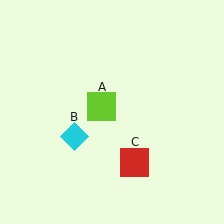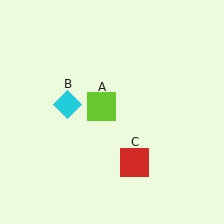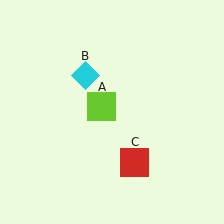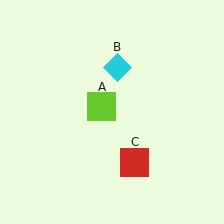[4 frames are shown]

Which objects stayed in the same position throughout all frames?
Lime square (object A) and red square (object C) remained stationary.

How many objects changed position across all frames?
1 object changed position: cyan diamond (object B).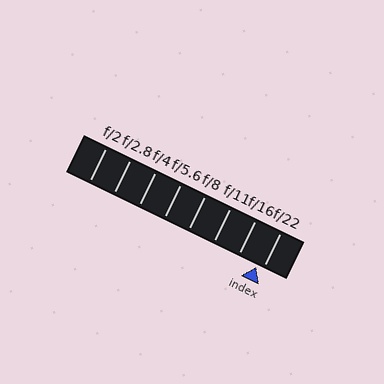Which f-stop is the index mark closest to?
The index mark is closest to f/22.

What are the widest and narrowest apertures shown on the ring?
The widest aperture shown is f/2 and the narrowest is f/22.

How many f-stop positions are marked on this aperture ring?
There are 8 f-stop positions marked.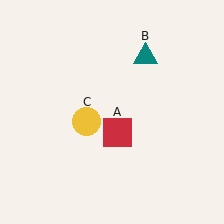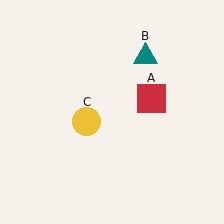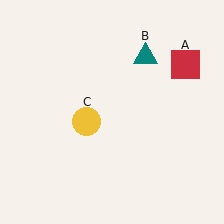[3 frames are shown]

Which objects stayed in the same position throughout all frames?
Teal triangle (object B) and yellow circle (object C) remained stationary.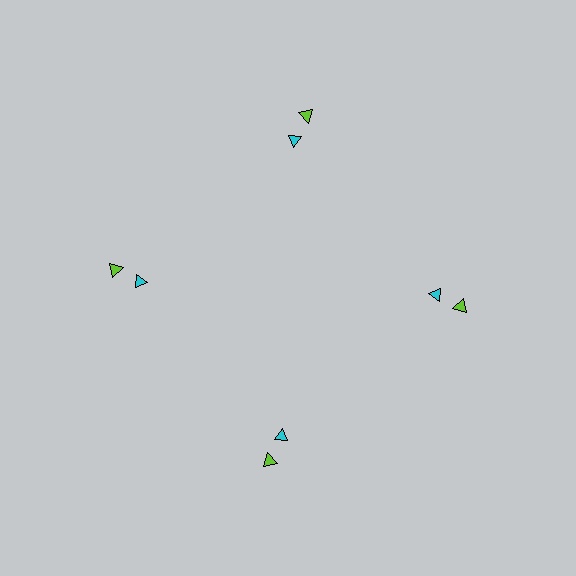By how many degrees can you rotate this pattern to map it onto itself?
The pattern maps onto itself every 90 degrees of rotation.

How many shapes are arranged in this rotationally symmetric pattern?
There are 8 shapes, arranged in 4 groups of 2.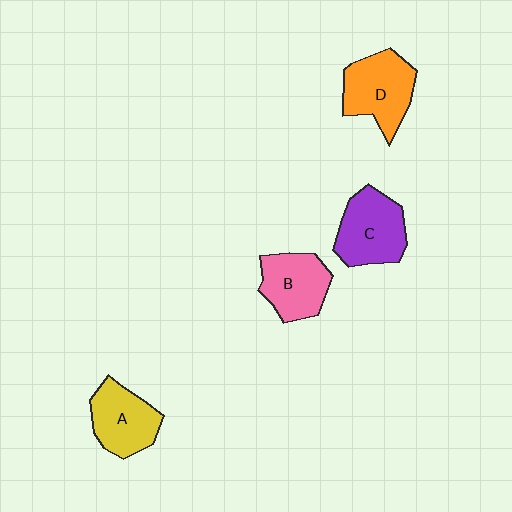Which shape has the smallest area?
Shape B (pink).